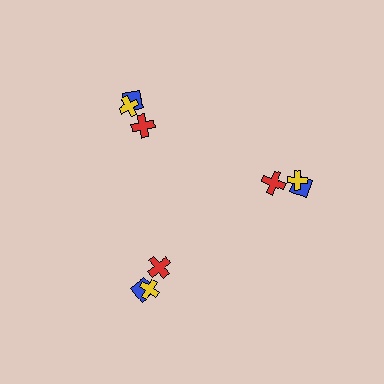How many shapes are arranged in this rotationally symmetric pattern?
There are 9 shapes, arranged in 3 groups of 3.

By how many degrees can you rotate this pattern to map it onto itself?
The pattern maps onto itself every 120 degrees of rotation.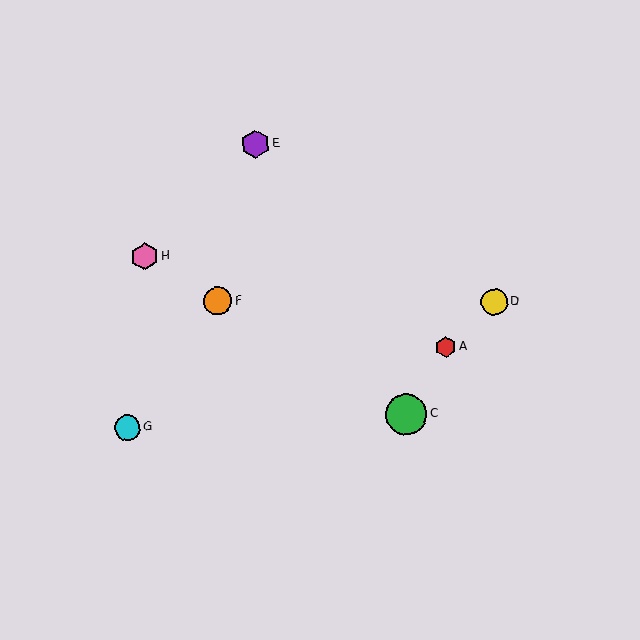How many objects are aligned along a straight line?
4 objects (B, C, F, H) are aligned along a straight line.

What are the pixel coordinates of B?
Object B is at (398, 410).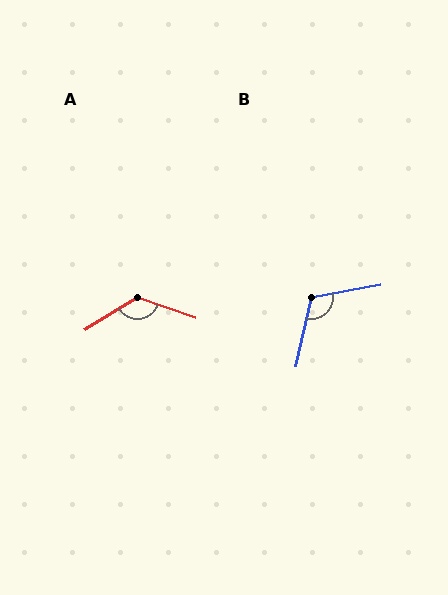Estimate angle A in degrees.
Approximately 130 degrees.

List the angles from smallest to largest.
B (113°), A (130°).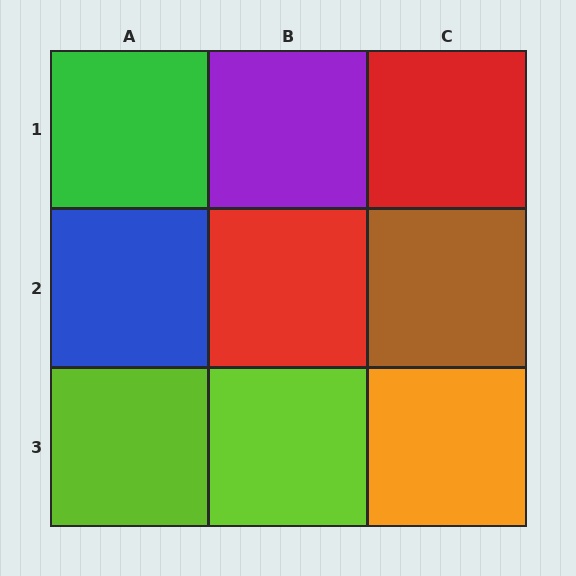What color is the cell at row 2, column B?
Red.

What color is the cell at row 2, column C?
Brown.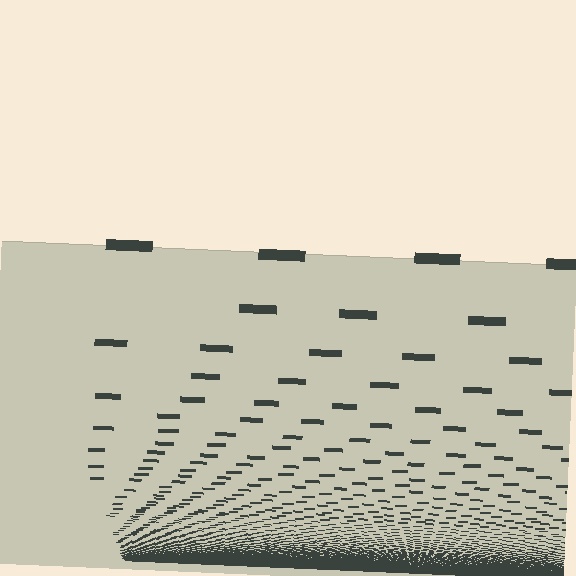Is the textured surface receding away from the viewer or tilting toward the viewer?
The surface appears to tilt toward the viewer. Texture elements get larger and sparser toward the top.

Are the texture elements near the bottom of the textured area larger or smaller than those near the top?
Smaller. The gradient is inverted — elements near the bottom are smaller and denser.